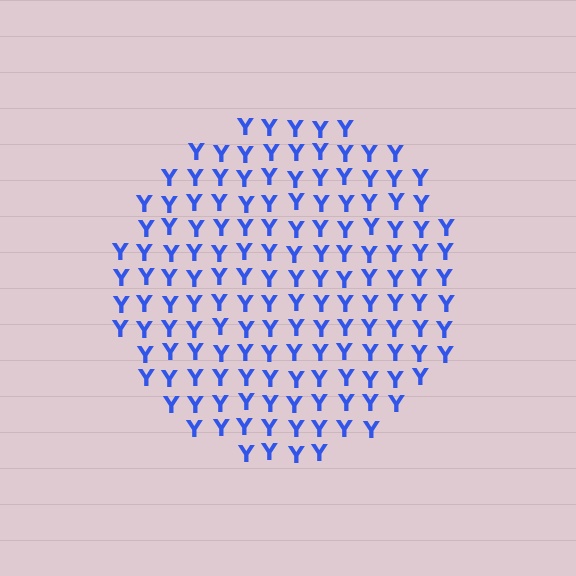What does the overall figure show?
The overall figure shows a circle.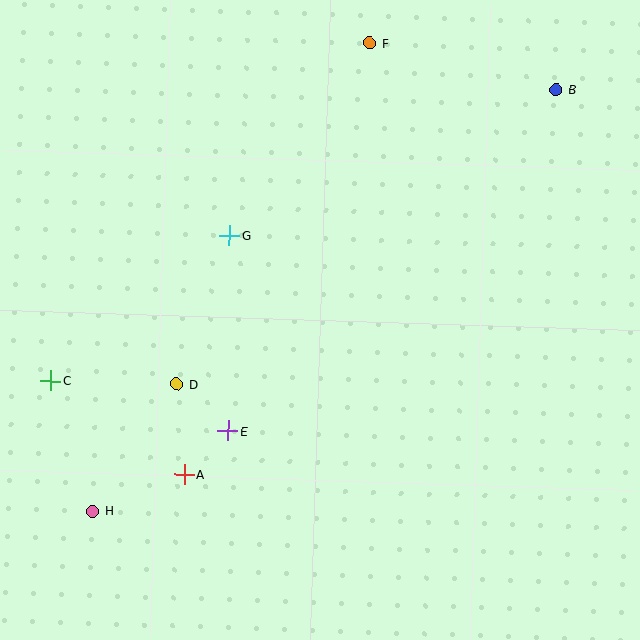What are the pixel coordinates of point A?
Point A is at (184, 474).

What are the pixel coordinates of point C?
Point C is at (51, 381).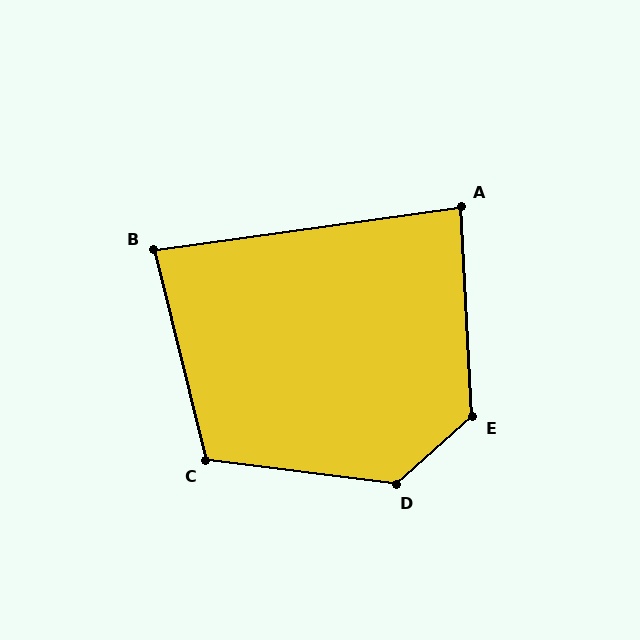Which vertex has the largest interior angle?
D, at approximately 131 degrees.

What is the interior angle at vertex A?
Approximately 85 degrees (approximately right).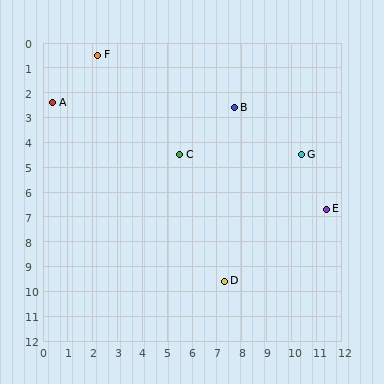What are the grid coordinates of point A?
Point A is at approximately (0.4, 2.4).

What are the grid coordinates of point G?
Point G is at approximately (10.4, 4.5).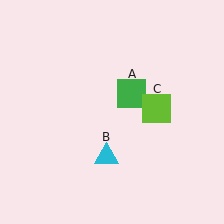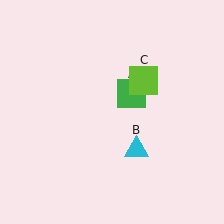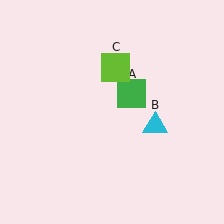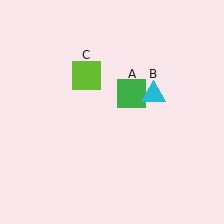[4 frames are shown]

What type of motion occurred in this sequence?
The cyan triangle (object B), lime square (object C) rotated counterclockwise around the center of the scene.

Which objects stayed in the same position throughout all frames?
Green square (object A) remained stationary.